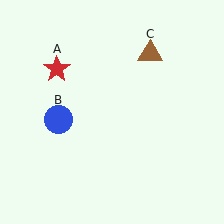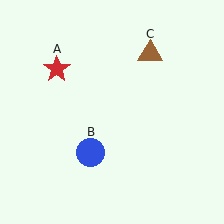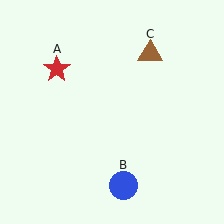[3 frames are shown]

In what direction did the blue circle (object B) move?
The blue circle (object B) moved down and to the right.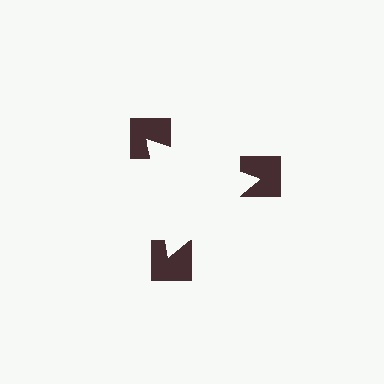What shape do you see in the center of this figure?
An illusory triangle — its edges are inferred from the aligned wedge cuts in the notched squares, not physically drawn.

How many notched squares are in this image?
There are 3 — one at each vertex of the illusory triangle.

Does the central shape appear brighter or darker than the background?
It typically appears slightly brighter than the background, even though no actual brightness change is drawn.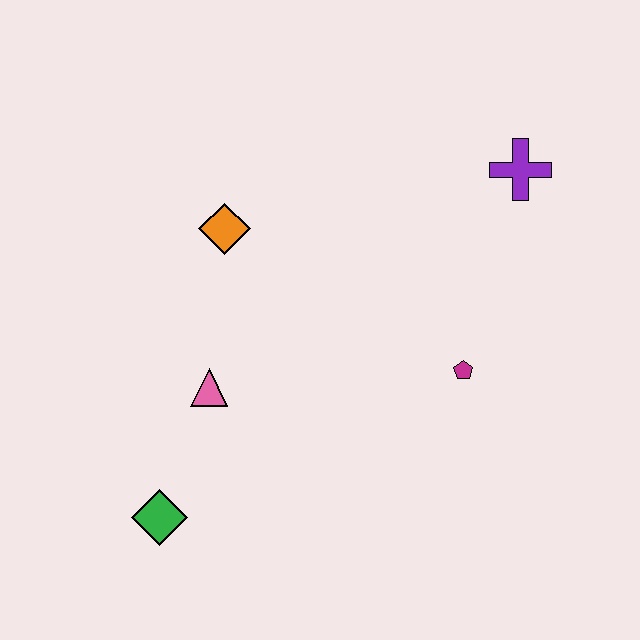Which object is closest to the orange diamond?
The pink triangle is closest to the orange diamond.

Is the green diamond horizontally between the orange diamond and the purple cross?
No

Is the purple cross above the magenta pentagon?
Yes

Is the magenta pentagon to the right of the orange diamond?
Yes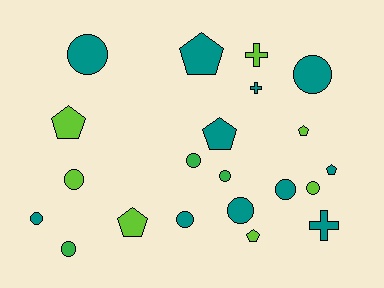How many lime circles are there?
There are 2 lime circles.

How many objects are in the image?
There are 21 objects.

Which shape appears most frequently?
Circle, with 11 objects.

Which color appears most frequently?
Teal, with 11 objects.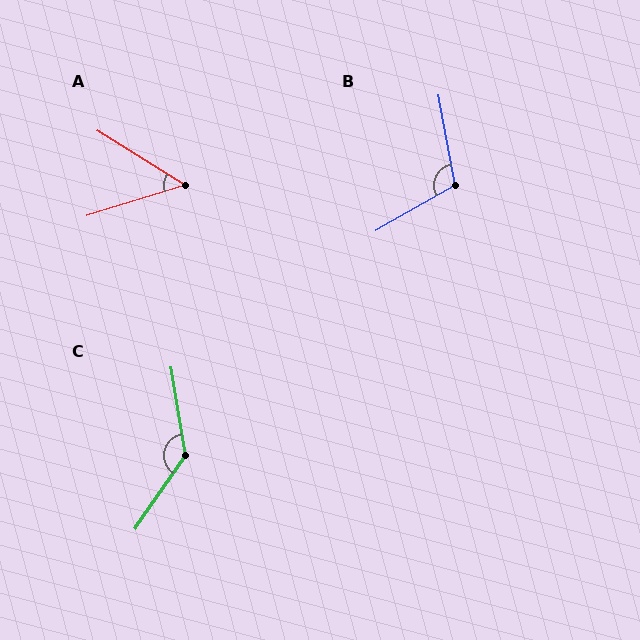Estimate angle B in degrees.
Approximately 109 degrees.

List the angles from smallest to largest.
A (49°), B (109°), C (136°).